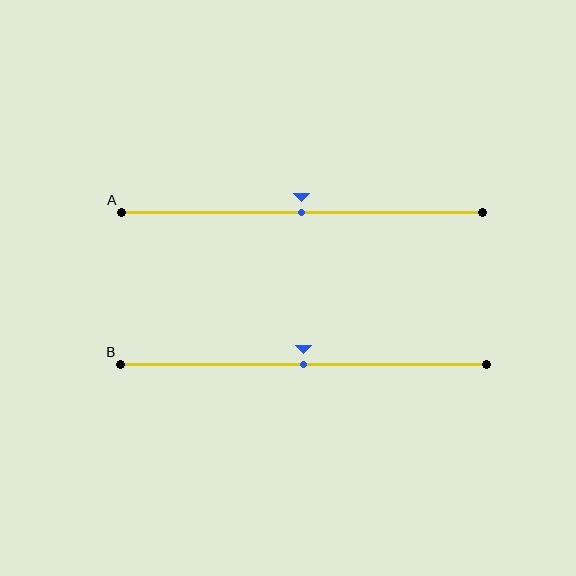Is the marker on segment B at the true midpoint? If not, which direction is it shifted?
Yes, the marker on segment B is at the true midpoint.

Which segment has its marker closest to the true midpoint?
Segment A has its marker closest to the true midpoint.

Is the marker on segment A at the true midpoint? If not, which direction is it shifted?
Yes, the marker on segment A is at the true midpoint.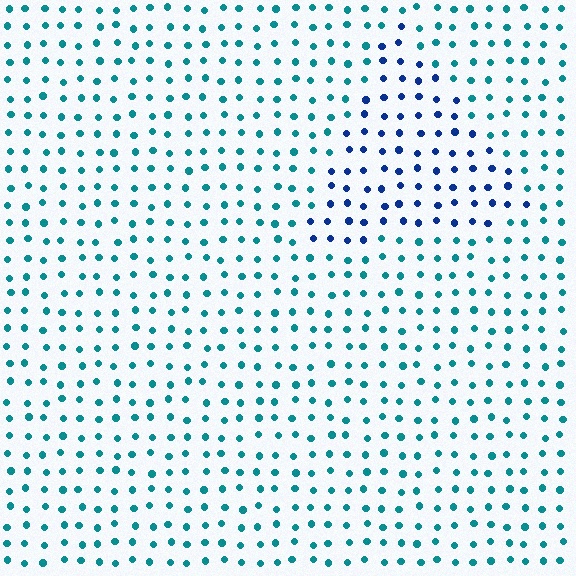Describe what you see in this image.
The image is filled with small teal elements in a uniform arrangement. A triangle-shaped region is visible where the elements are tinted to a slightly different hue, forming a subtle color boundary.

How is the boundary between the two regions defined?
The boundary is defined purely by a slight shift in hue (about 42 degrees). Spacing, size, and orientation are identical on both sides.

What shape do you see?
I see a triangle.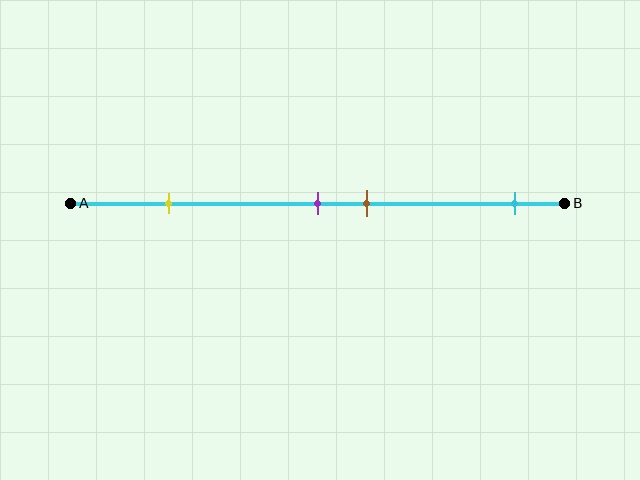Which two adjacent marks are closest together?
The purple and brown marks are the closest adjacent pair.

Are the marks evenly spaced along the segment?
No, the marks are not evenly spaced.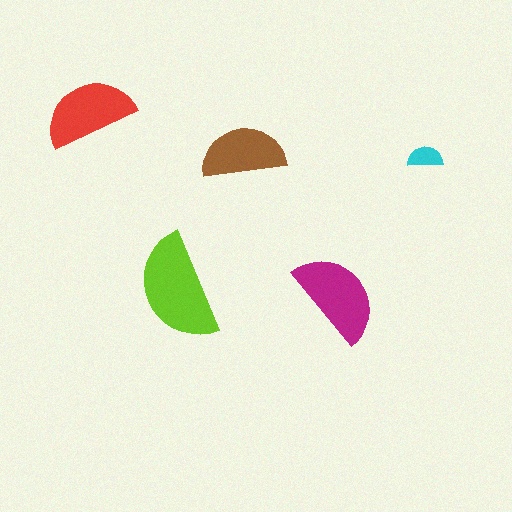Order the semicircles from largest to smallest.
the lime one, the magenta one, the red one, the brown one, the cyan one.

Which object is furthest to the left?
The red semicircle is leftmost.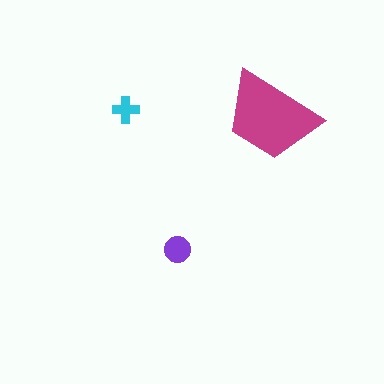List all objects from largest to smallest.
The magenta trapezoid, the purple circle, the cyan cross.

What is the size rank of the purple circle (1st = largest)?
2nd.